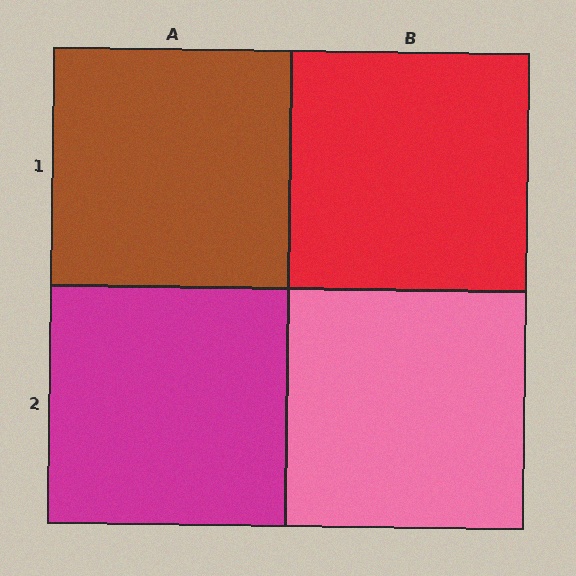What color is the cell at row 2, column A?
Magenta.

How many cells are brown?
1 cell is brown.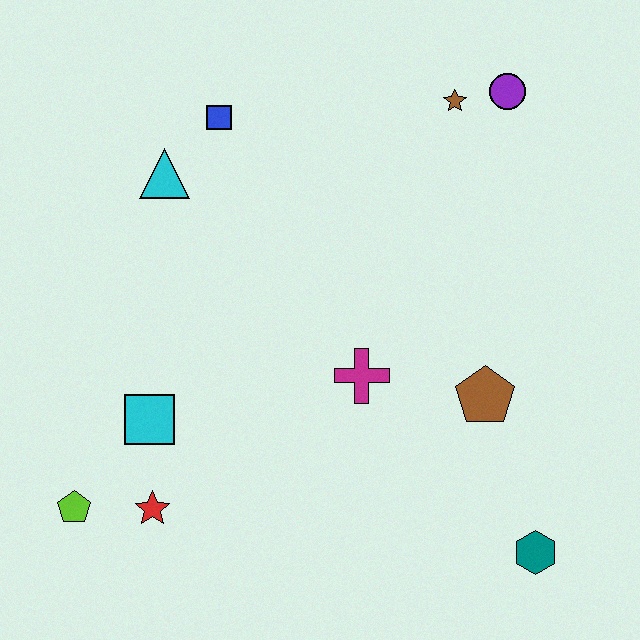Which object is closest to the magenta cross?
The brown pentagon is closest to the magenta cross.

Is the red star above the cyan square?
No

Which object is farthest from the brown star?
The lime pentagon is farthest from the brown star.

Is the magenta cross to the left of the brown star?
Yes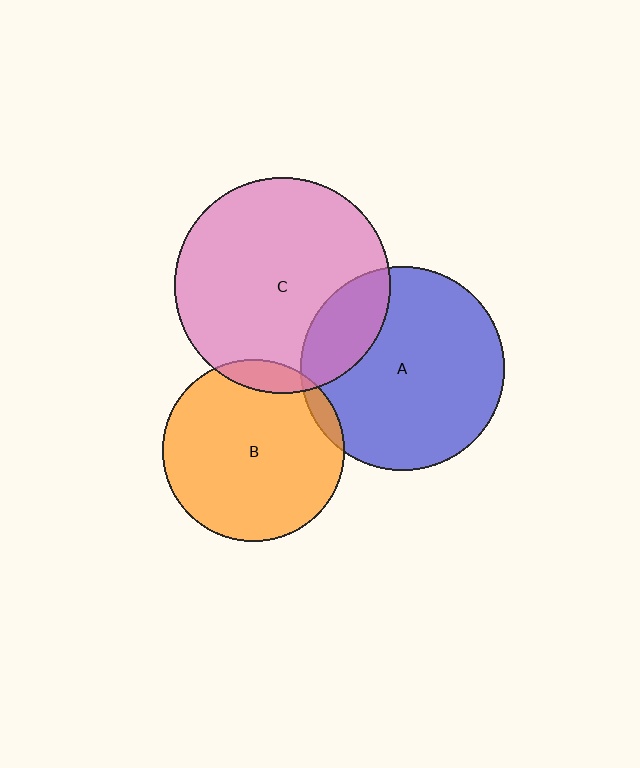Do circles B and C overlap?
Yes.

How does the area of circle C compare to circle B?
Approximately 1.4 times.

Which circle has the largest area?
Circle C (pink).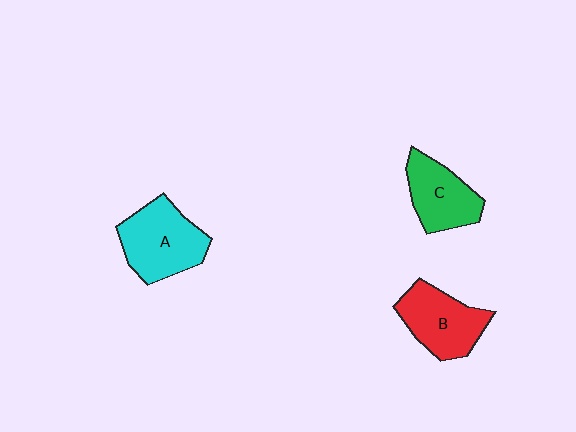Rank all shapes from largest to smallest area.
From largest to smallest: A (cyan), B (red), C (green).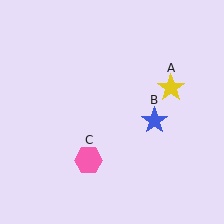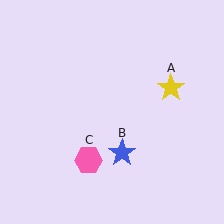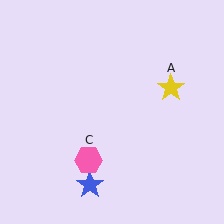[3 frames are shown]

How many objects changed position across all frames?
1 object changed position: blue star (object B).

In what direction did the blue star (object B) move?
The blue star (object B) moved down and to the left.